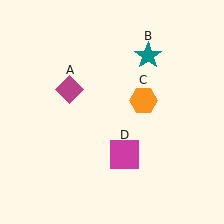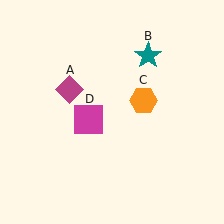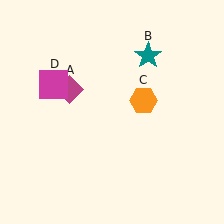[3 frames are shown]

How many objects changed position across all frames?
1 object changed position: magenta square (object D).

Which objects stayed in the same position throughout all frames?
Magenta diamond (object A) and teal star (object B) and orange hexagon (object C) remained stationary.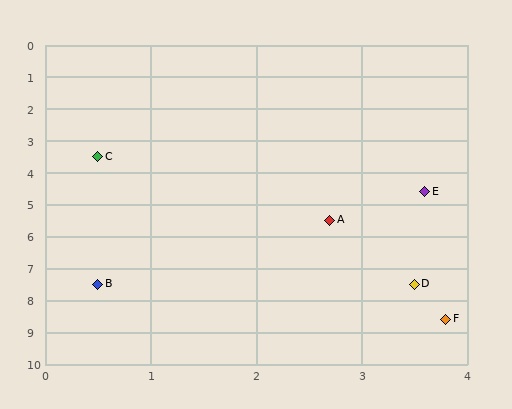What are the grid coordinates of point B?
Point B is at approximately (0.5, 7.5).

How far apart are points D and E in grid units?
Points D and E are about 2.9 grid units apart.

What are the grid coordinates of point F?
Point F is at approximately (3.8, 8.6).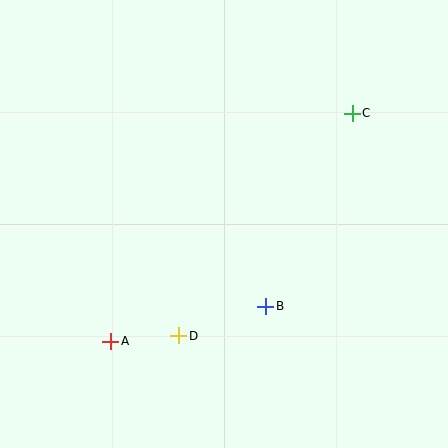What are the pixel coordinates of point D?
Point D is at (178, 336).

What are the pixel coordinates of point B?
Point B is at (266, 306).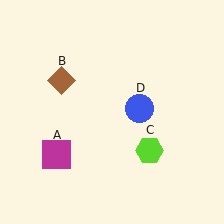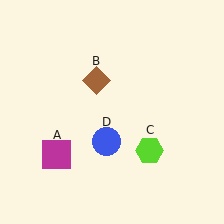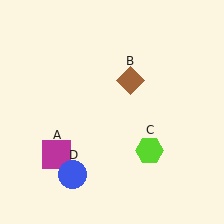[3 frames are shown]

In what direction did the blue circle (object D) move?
The blue circle (object D) moved down and to the left.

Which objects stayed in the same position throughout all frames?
Magenta square (object A) and lime hexagon (object C) remained stationary.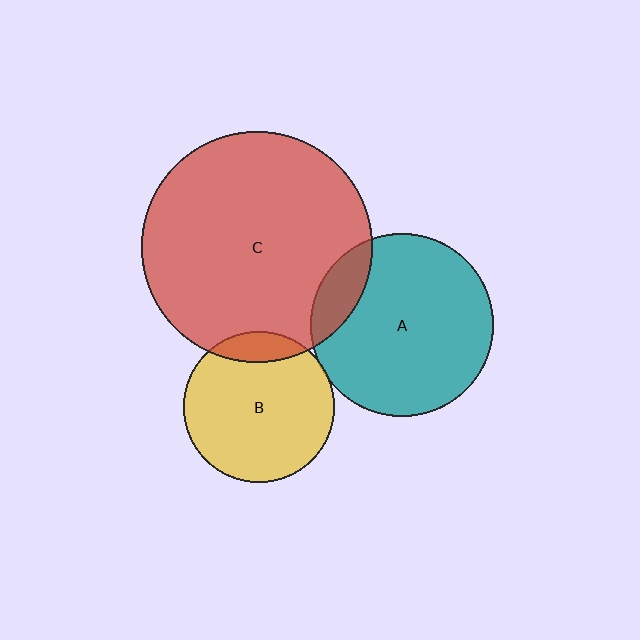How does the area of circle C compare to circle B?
Approximately 2.3 times.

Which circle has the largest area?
Circle C (red).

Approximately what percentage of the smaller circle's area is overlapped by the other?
Approximately 10%.